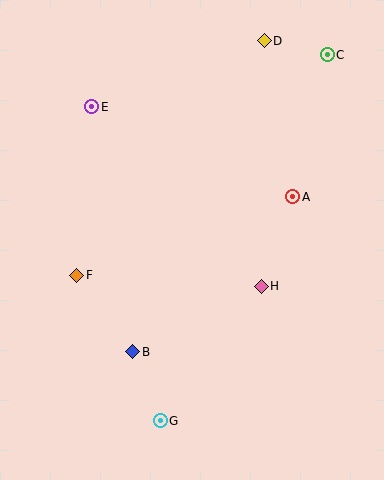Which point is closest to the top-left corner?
Point E is closest to the top-left corner.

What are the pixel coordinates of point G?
Point G is at (160, 421).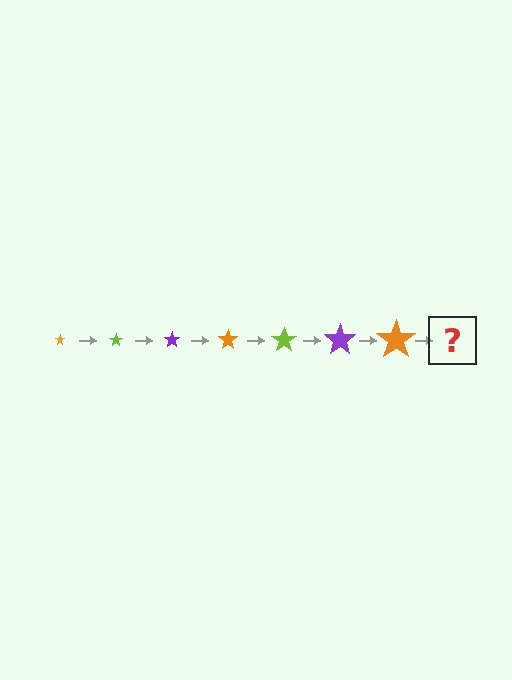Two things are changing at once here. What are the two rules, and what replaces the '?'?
The two rules are that the star grows larger each step and the color cycles through orange, lime, and purple. The '?' should be a lime star, larger than the previous one.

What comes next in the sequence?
The next element should be a lime star, larger than the previous one.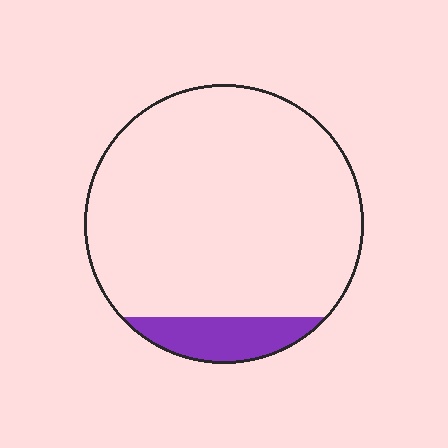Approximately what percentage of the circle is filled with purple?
Approximately 10%.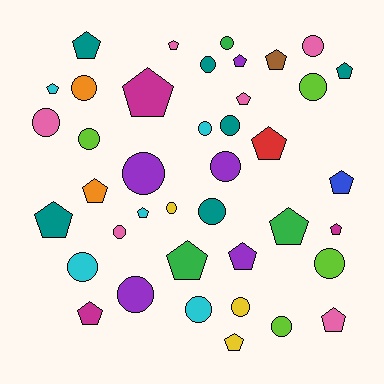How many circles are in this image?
There are 20 circles.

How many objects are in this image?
There are 40 objects.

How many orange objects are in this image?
There are 2 orange objects.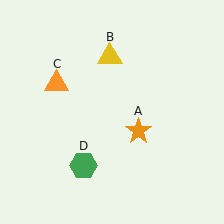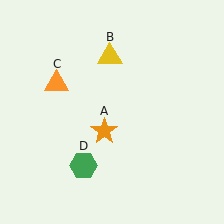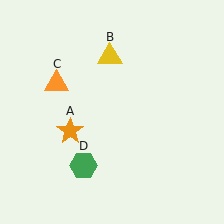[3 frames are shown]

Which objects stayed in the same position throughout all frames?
Yellow triangle (object B) and orange triangle (object C) and green hexagon (object D) remained stationary.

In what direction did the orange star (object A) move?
The orange star (object A) moved left.